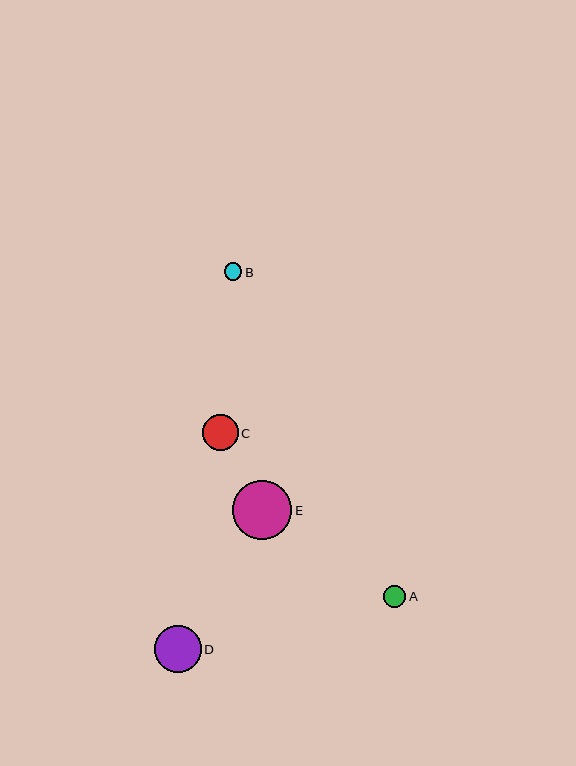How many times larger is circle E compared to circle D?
Circle E is approximately 1.3 times the size of circle D.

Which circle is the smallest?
Circle B is the smallest with a size of approximately 18 pixels.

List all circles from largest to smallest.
From largest to smallest: E, D, C, A, B.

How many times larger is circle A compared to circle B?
Circle A is approximately 1.2 times the size of circle B.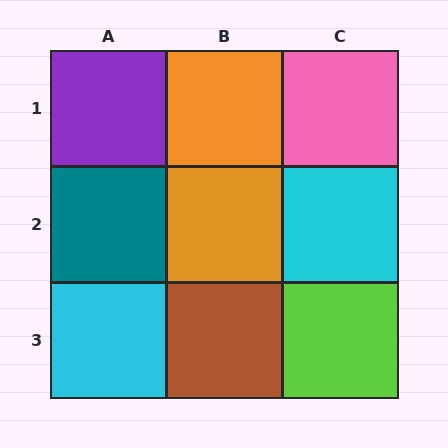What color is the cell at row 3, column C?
Lime.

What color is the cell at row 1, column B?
Orange.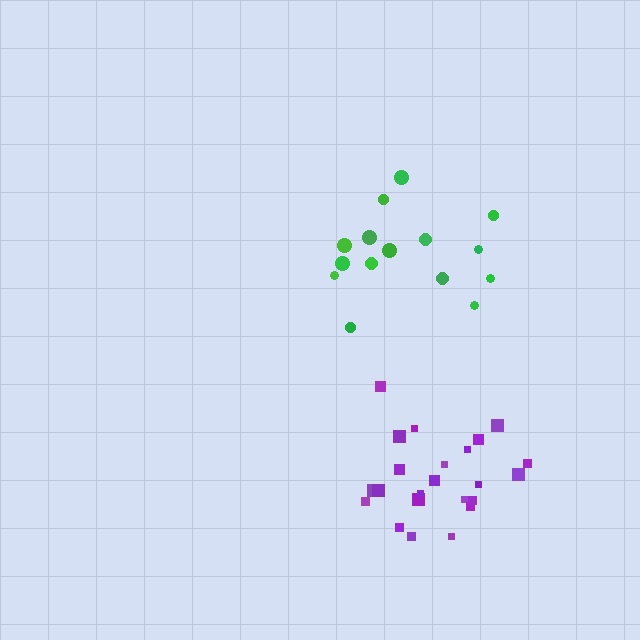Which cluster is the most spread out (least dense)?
Green.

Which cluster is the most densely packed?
Purple.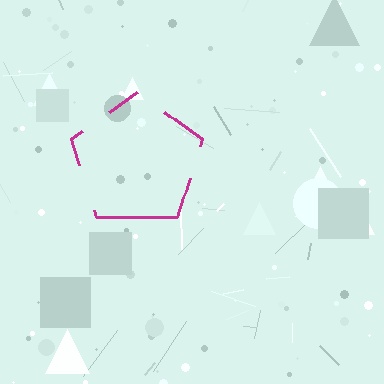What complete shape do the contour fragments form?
The contour fragments form a pentagon.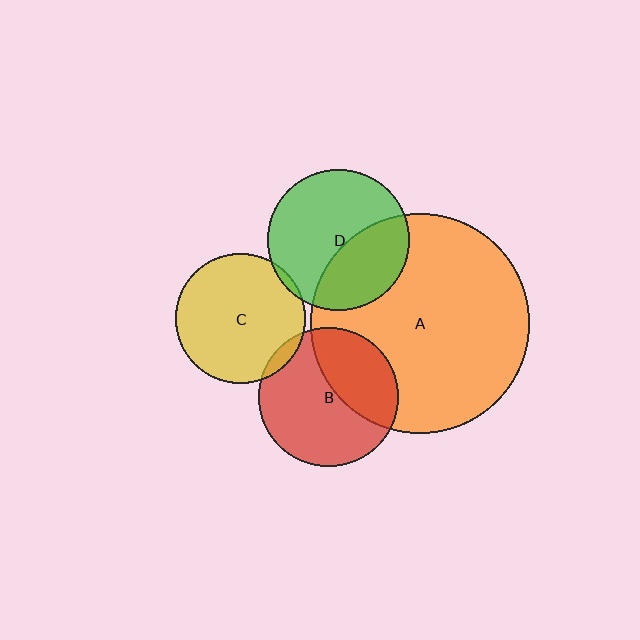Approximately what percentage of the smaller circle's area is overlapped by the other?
Approximately 35%.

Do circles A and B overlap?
Yes.